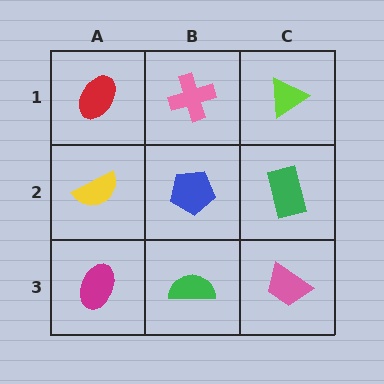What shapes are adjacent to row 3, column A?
A yellow semicircle (row 2, column A), a green semicircle (row 3, column B).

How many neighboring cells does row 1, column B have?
3.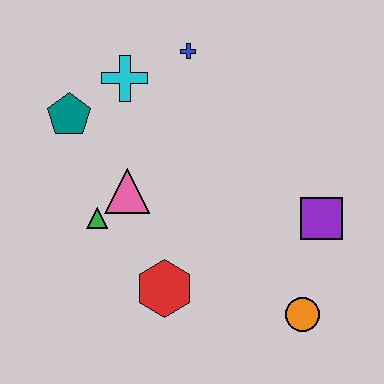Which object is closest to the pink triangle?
The green triangle is closest to the pink triangle.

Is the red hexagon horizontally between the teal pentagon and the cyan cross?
No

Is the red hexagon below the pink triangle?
Yes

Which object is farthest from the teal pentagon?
The orange circle is farthest from the teal pentagon.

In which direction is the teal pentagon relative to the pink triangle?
The teal pentagon is above the pink triangle.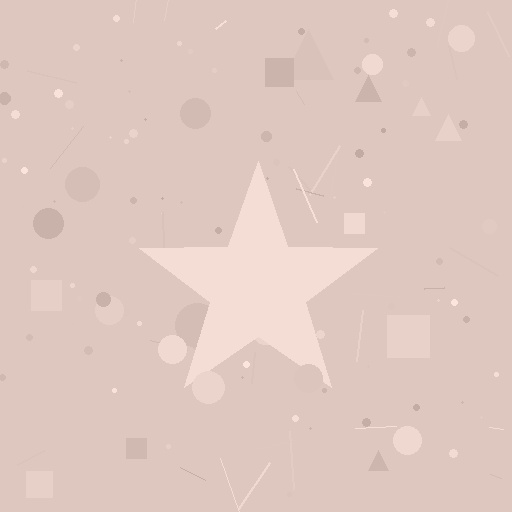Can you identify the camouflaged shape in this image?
The camouflaged shape is a star.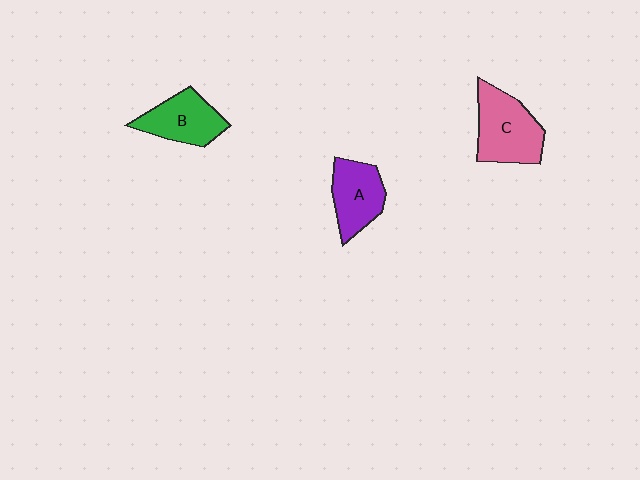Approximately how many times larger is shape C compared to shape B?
Approximately 1.3 times.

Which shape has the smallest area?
Shape A (purple).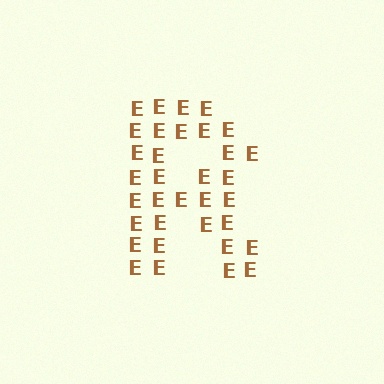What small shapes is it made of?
It is made of small letter E's.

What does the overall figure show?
The overall figure shows the letter R.